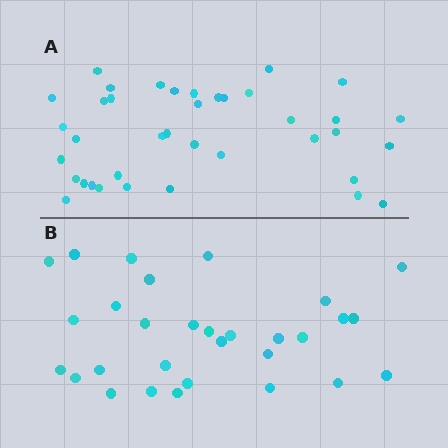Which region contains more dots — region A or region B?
Region A (the top region) has more dots.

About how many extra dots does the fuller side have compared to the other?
Region A has roughly 8 or so more dots than region B.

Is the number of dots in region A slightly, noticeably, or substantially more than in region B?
Region A has noticeably more, but not dramatically so. The ratio is roughly 1.3 to 1.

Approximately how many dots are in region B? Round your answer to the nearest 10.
About 30 dots.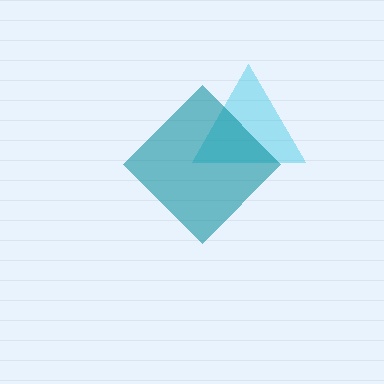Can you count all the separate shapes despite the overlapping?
Yes, there are 2 separate shapes.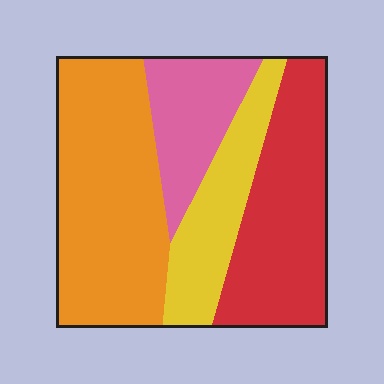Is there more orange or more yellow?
Orange.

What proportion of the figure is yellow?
Yellow covers roughly 20% of the figure.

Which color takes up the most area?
Orange, at roughly 40%.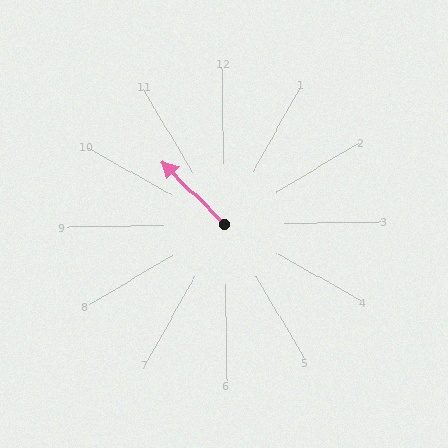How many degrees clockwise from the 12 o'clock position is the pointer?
Approximately 316 degrees.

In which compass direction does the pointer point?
Northwest.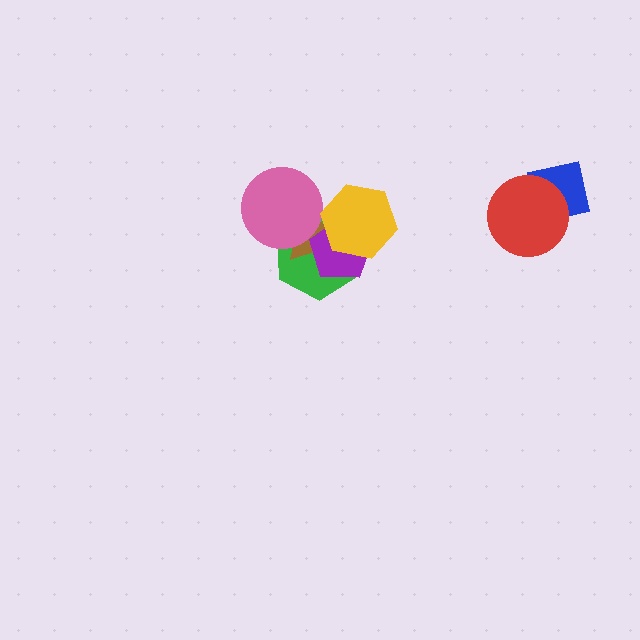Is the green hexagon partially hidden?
Yes, it is partially covered by another shape.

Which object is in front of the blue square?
The red circle is in front of the blue square.